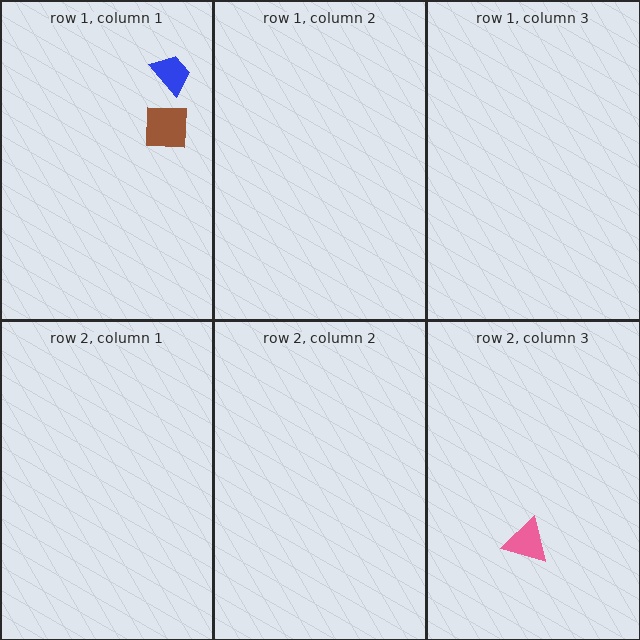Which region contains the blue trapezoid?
The row 1, column 1 region.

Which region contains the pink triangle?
The row 2, column 3 region.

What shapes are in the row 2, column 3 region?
The pink triangle.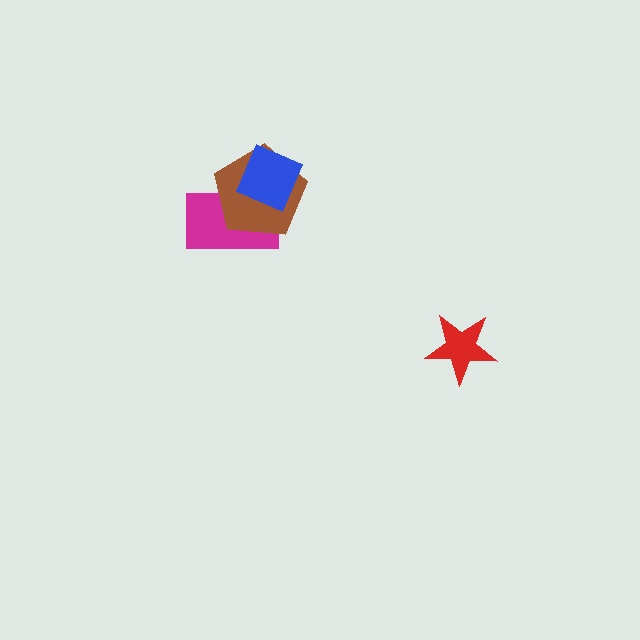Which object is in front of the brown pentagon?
The blue diamond is in front of the brown pentagon.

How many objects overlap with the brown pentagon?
2 objects overlap with the brown pentagon.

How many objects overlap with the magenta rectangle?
2 objects overlap with the magenta rectangle.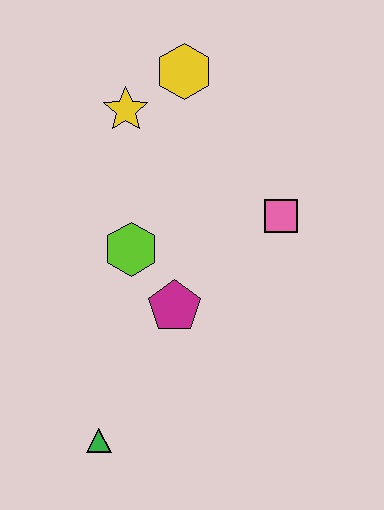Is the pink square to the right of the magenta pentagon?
Yes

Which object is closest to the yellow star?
The yellow hexagon is closest to the yellow star.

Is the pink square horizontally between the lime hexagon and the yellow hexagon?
No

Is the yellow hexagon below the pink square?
No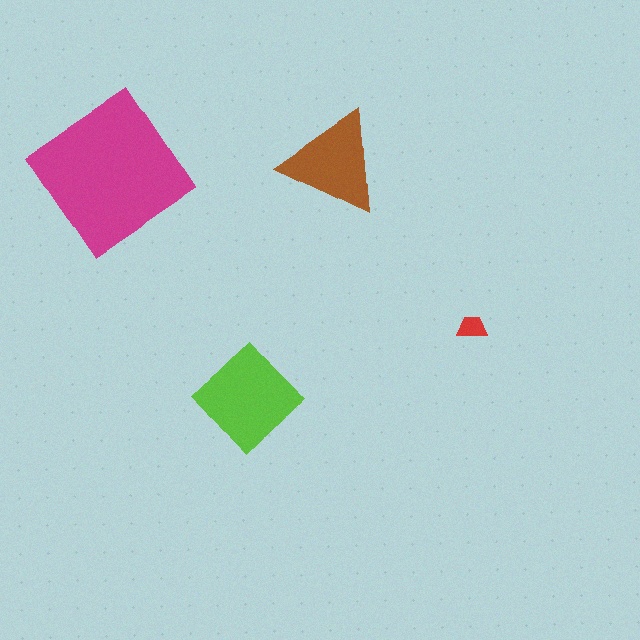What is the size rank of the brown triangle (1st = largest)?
3rd.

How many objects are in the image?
There are 4 objects in the image.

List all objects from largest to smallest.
The magenta diamond, the lime diamond, the brown triangle, the red trapezoid.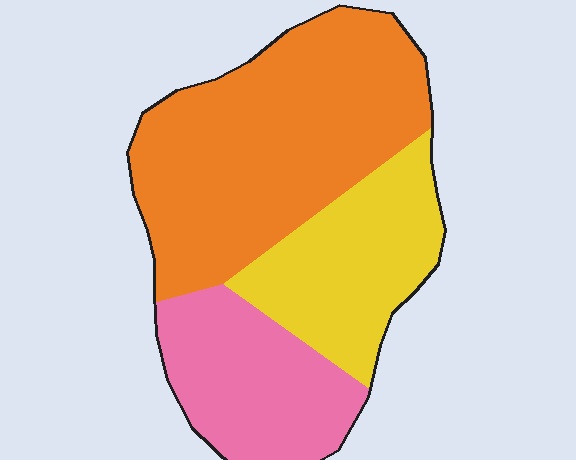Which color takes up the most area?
Orange, at roughly 50%.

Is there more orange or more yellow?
Orange.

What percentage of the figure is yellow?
Yellow covers roughly 25% of the figure.